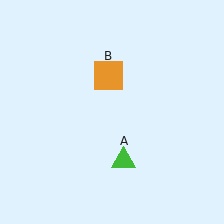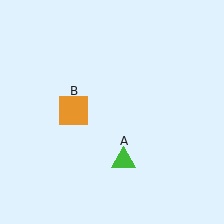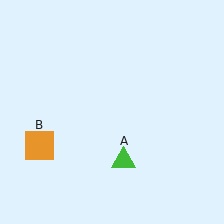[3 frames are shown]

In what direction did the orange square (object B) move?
The orange square (object B) moved down and to the left.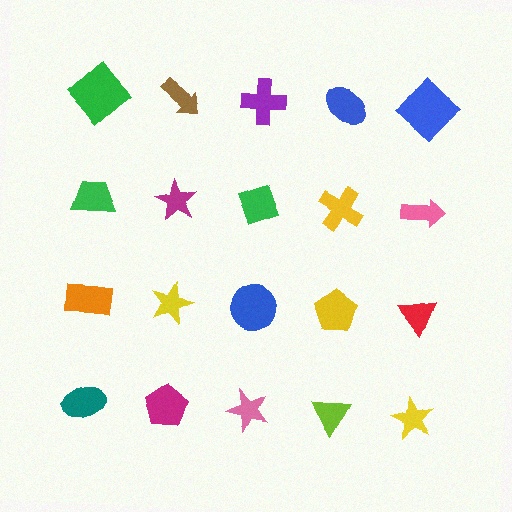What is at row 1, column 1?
A green diamond.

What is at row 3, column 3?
A blue circle.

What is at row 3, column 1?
An orange rectangle.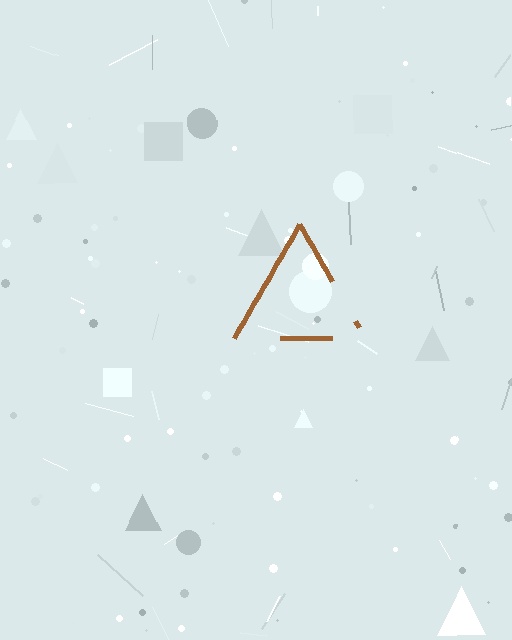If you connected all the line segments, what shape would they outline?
They would outline a triangle.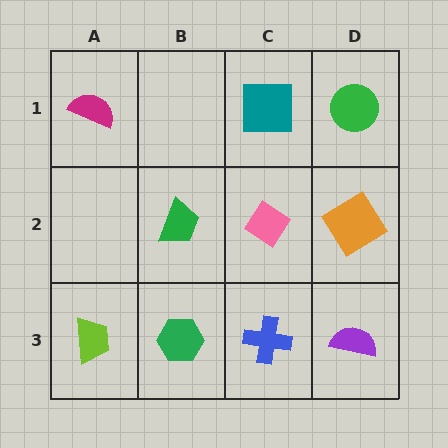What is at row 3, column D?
A purple semicircle.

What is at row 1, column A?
A magenta semicircle.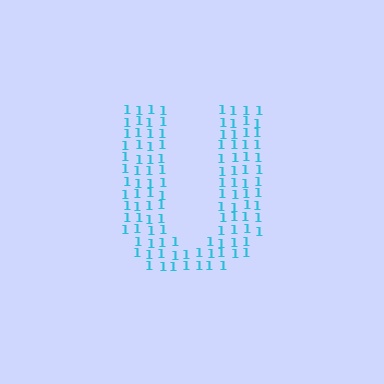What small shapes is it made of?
It is made of small digit 1's.